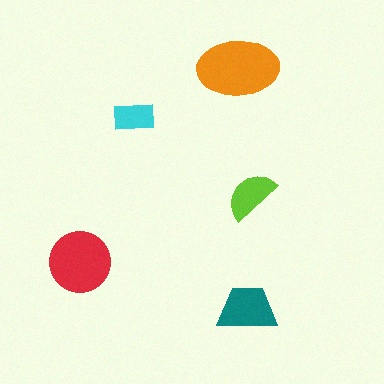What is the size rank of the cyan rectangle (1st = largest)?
5th.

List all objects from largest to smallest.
The orange ellipse, the red circle, the teal trapezoid, the lime semicircle, the cyan rectangle.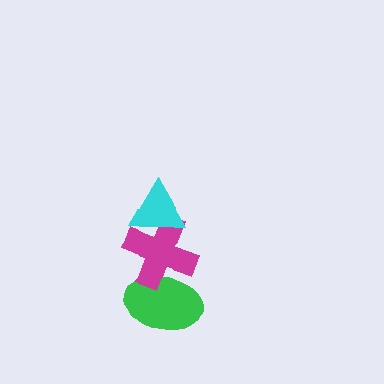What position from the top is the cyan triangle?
The cyan triangle is 1st from the top.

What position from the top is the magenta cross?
The magenta cross is 2nd from the top.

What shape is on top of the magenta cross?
The cyan triangle is on top of the magenta cross.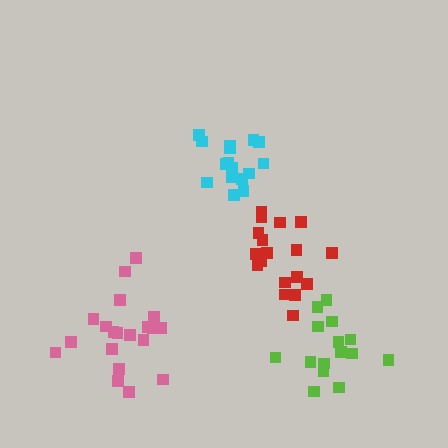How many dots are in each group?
Group 1: 20 dots, Group 2: 18 dots, Group 3: 16 dots, Group 4: 15 dots (69 total).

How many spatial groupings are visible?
There are 4 spatial groupings.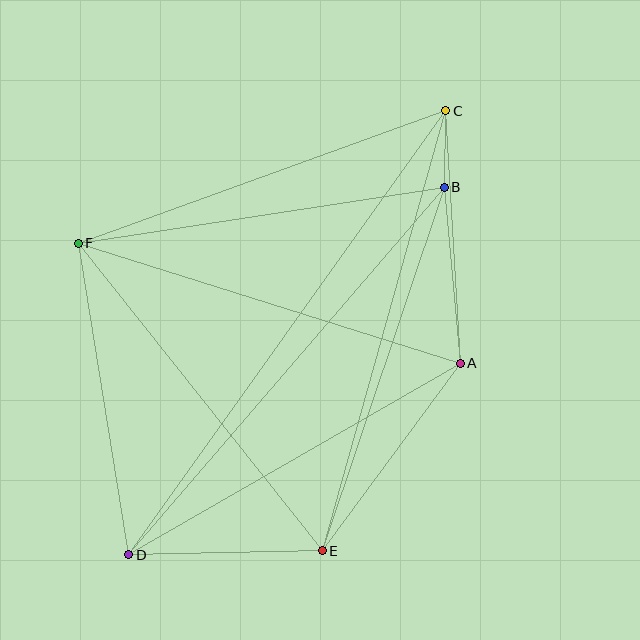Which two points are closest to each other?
Points B and C are closest to each other.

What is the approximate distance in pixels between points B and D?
The distance between B and D is approximately 484 pixels.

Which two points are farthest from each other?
Points C and D are farthest from each other.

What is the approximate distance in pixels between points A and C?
The distance between A and C is approximately 253 pixels.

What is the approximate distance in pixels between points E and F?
The distance between E and F is approximately 392 pixels.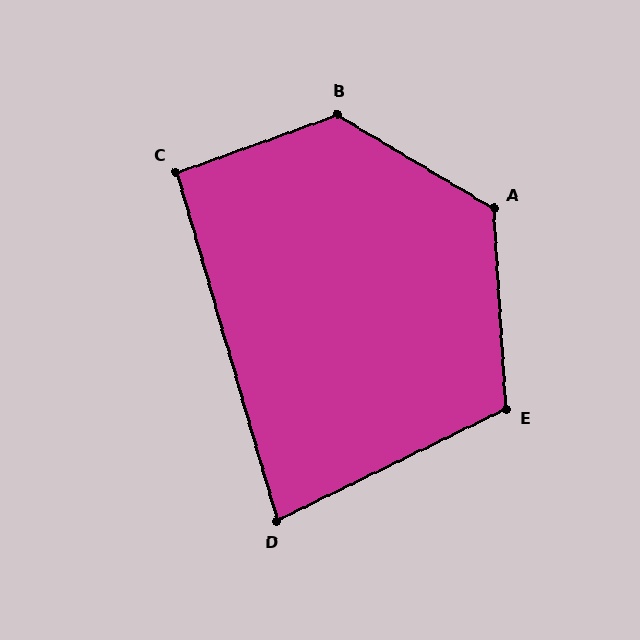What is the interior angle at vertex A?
Approximately 125 degrees (obtuse).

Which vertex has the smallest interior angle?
D, at approximately 80 degrees.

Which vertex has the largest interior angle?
B, at approximately 129 degrees.